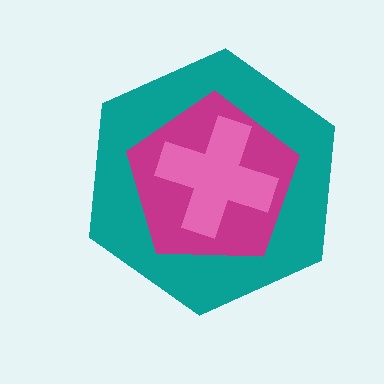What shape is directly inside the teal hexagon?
The magenta pentagon.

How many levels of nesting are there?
3.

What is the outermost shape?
The teal hexagon.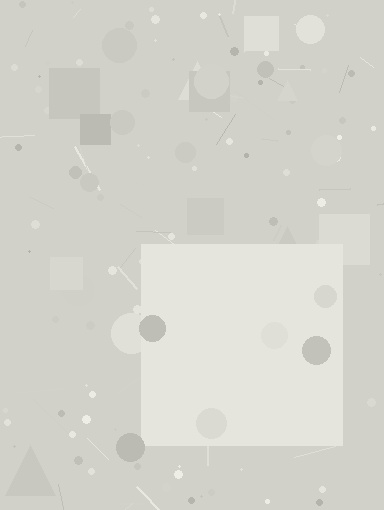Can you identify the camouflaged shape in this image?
The camouflaged shape is a square.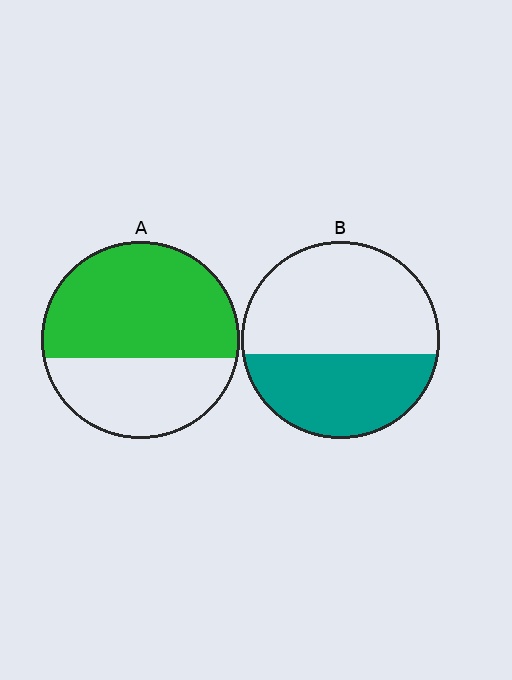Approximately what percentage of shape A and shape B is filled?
A is approximately 60% and B is approximately 40%.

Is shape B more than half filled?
No.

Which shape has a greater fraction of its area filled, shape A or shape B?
Shape A.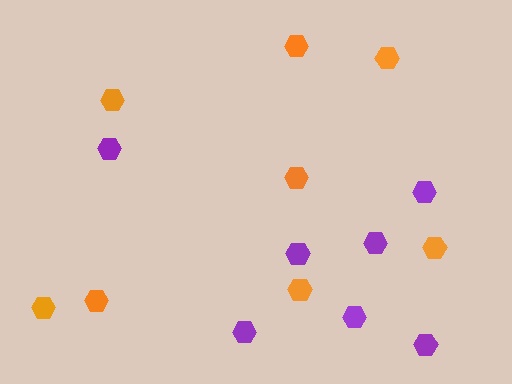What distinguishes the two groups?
There are 2 groups: one group of orange hexagons (8) and one group of purple hexagons (7).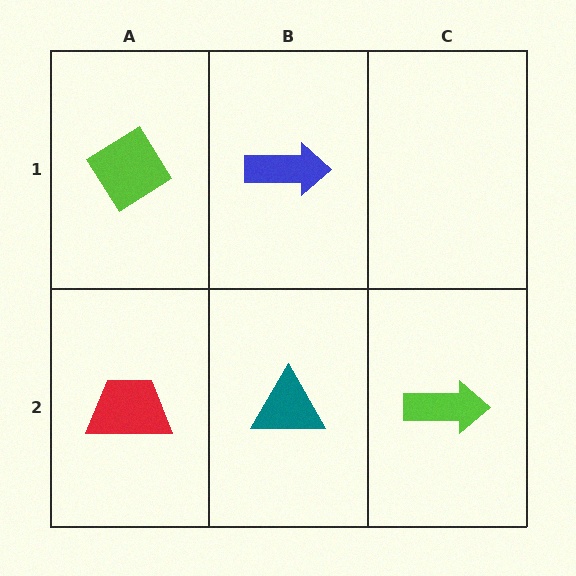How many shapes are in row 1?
2 shapes.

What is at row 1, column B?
A blue arrow.